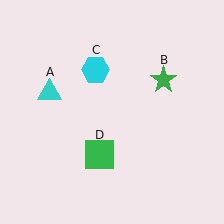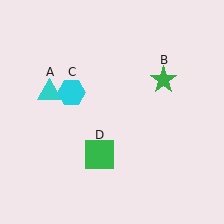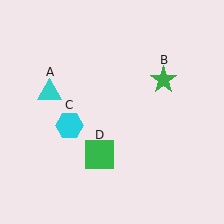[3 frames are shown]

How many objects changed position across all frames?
1 object changed position: cyan hexagon (object C).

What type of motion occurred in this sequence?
The cyan hexagon (object C) rotated counterclockwise around the center of the scene.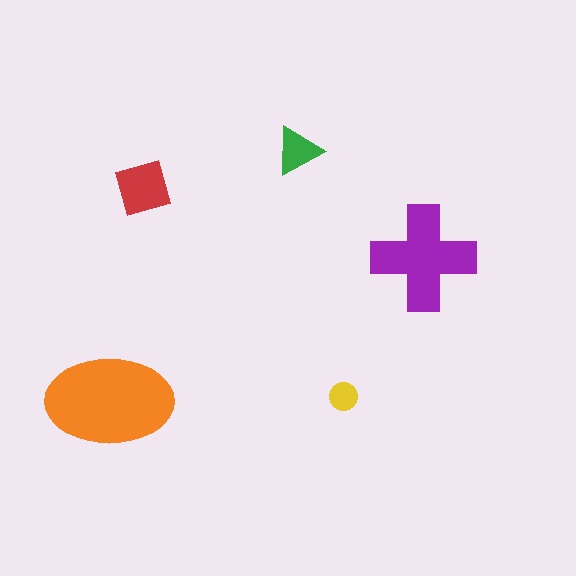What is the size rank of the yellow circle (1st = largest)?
5th.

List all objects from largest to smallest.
The orange ellipse, the purple cross, the red diamond, the green triangle, the yellow circle.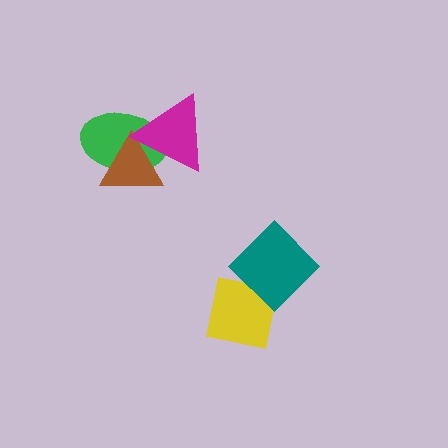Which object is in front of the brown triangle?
The magenta triangle is in front of the brown triangle.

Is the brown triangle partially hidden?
Yes, it is partially covered by another shape.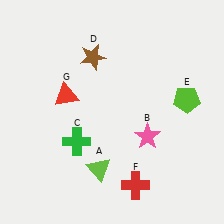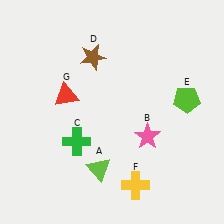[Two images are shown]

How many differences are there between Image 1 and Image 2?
There is 1 difference between the two images.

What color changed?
The cross (F) changed from red in Image 1 to yellow in Image 2.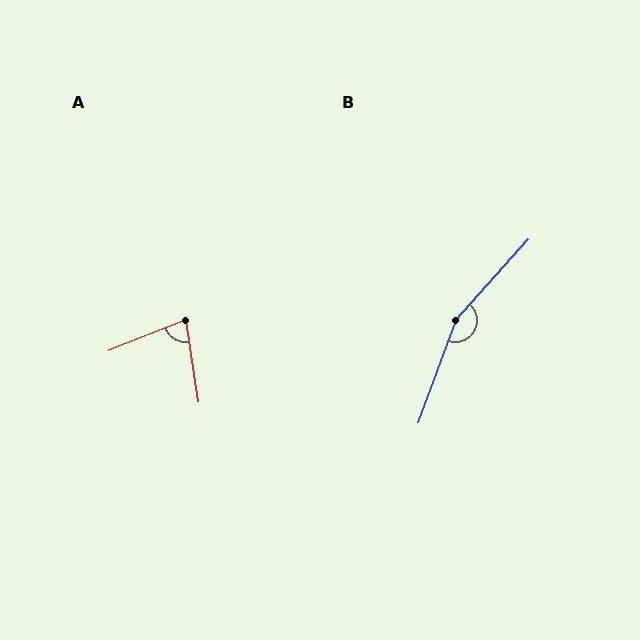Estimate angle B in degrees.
Approximately 158 degrees.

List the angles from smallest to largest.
A (77°), B (158°).